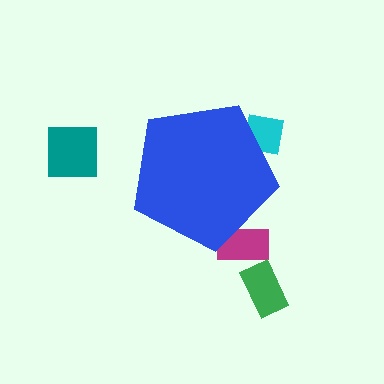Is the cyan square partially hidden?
Yes, the cyan square is partially hidden behind the blue pentagon.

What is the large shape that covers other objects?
A blue pentagon.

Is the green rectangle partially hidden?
No, the green rectangle is fully visible.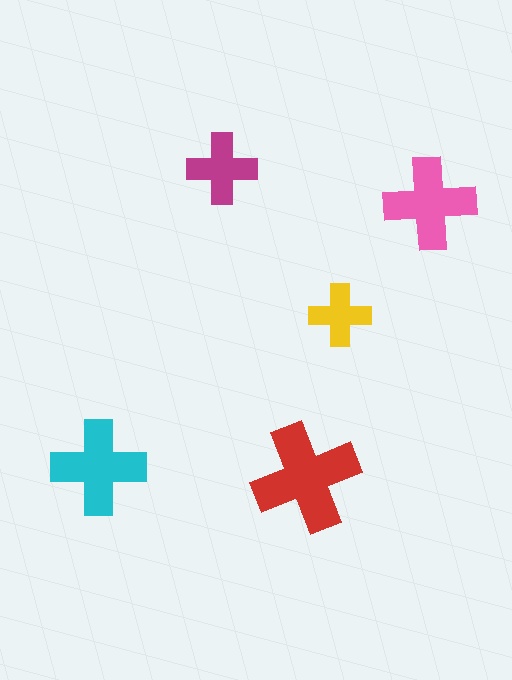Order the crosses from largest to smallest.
the red one, the cyan one, the pink one, the magenta one, the yellow one.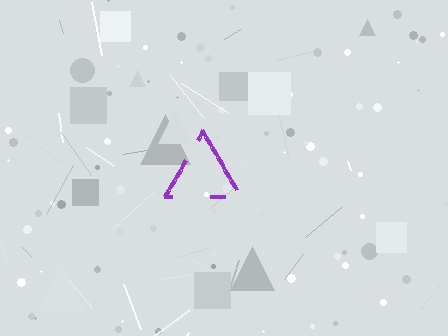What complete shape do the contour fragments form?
The contour fragments form a triangle.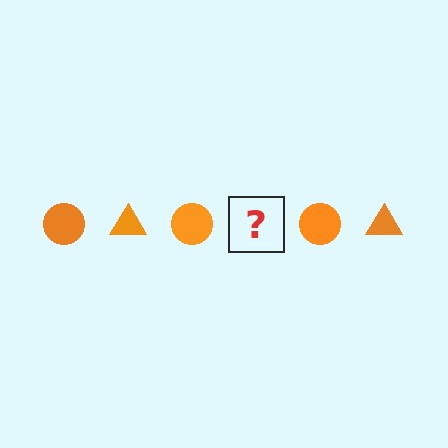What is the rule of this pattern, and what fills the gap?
The rule is that the pattern cycles through circle, triangle shapes in orange. The gap should be filled with an orange triangle.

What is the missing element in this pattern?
The missing element is an orange triangle.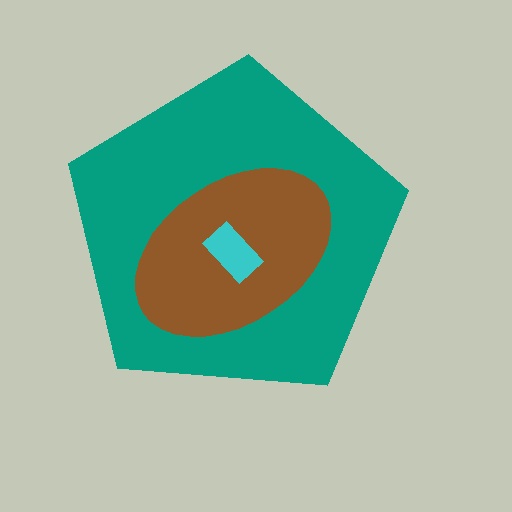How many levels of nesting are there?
3.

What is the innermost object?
The cyan rectangle.